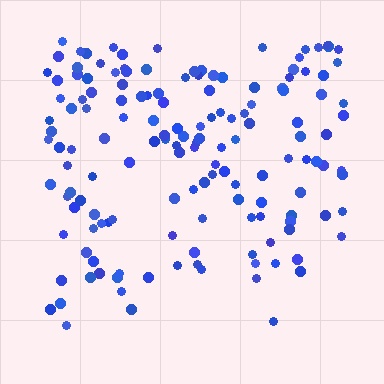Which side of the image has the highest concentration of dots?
The top.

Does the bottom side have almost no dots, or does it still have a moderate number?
Still a moderate number, just noticeably fewer than the top.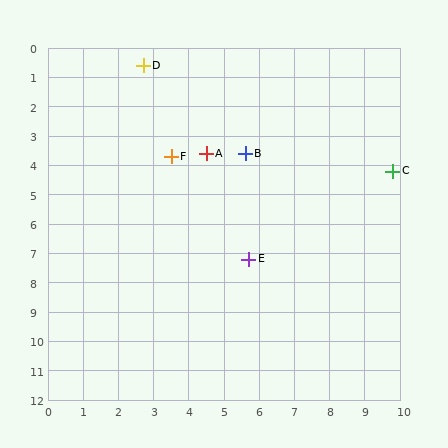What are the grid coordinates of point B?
Point B is at approximately (5.6, 3.6).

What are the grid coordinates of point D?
Point D is at approximately (2.7, 0.6).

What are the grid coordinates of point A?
Point A is at approximately (4.5, 3.6).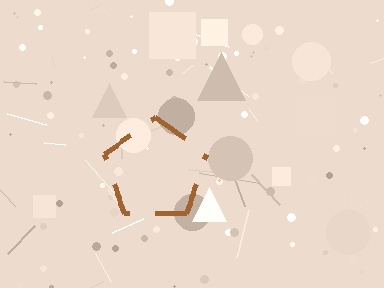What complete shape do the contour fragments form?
The contour fragments form a pentagon.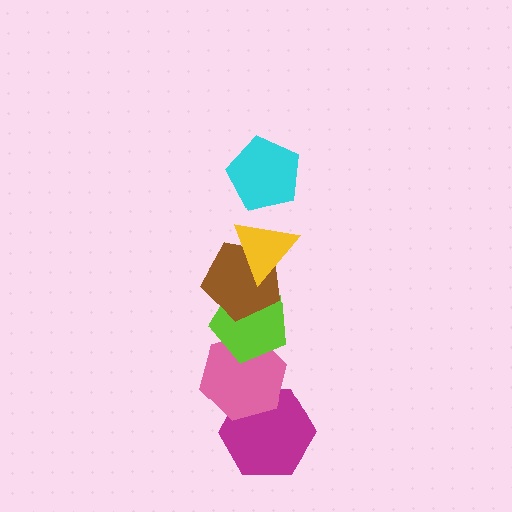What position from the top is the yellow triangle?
The yellow triangle is 2nd from the top.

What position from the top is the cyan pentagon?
The cyan pentagon is 1st from the top.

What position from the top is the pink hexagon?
The pink hexagon is 5th from the top.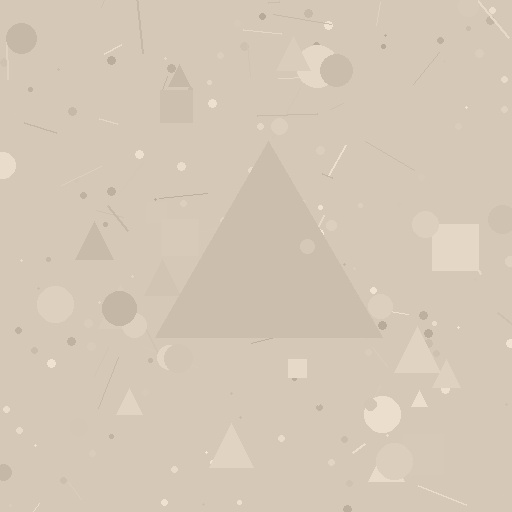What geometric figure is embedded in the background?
A triangle is embedded in the background.